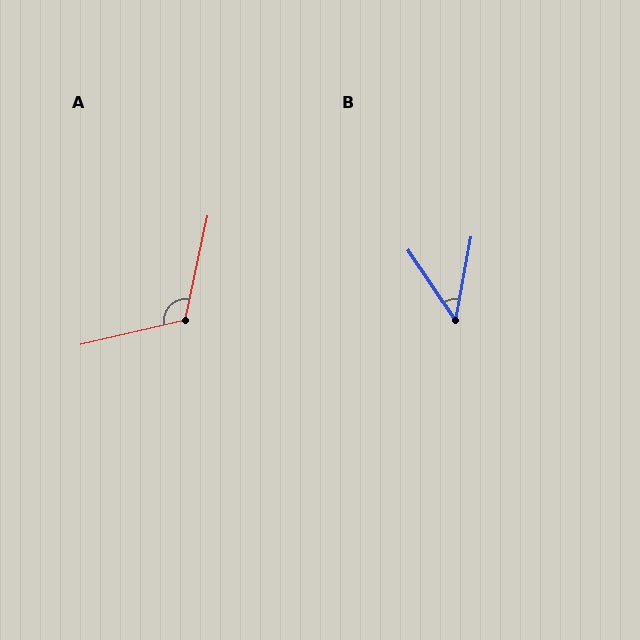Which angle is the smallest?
B, at approximately 44 degrees.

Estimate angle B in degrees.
Approximately 44 degrees.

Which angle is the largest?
A, at approximately 115 degrees.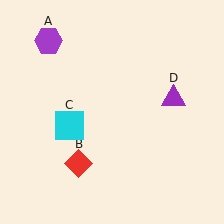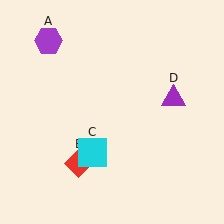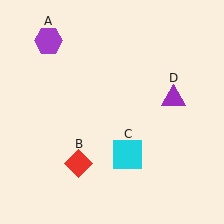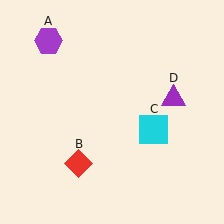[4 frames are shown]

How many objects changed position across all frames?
1 object changed position: cyan square (object C).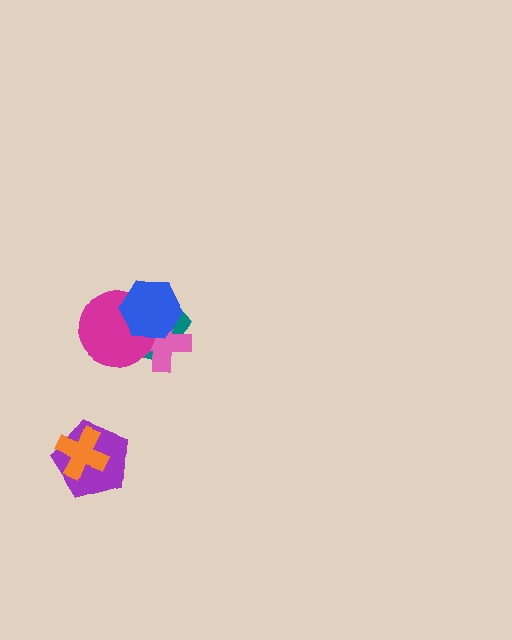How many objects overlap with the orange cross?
1 object overlaps with the orange cross.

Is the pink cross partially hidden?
Yes, it is partially covered by another shape.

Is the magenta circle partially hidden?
Yes, it is partially covered by another shape.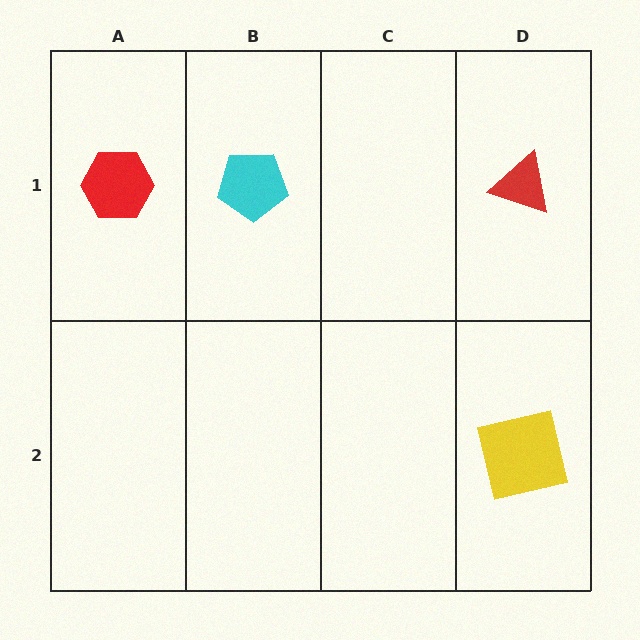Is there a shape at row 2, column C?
No, that cell is empty.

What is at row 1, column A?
A red hexagon.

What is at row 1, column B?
A cyan pentagon.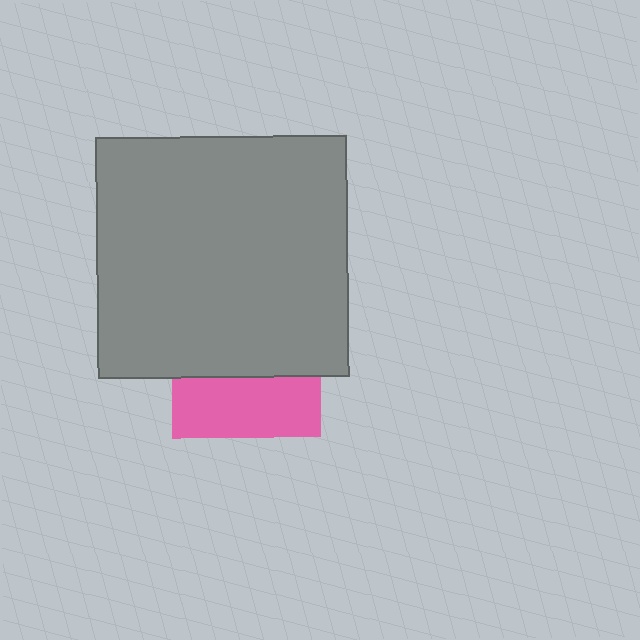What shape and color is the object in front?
The object in front is a gray rectangle.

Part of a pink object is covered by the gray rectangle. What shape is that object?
It is a square.